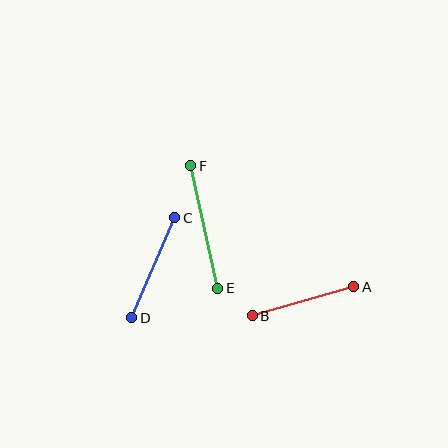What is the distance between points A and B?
The distance is approximately 105 pixels.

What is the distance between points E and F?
The distance is approximately 125 pixels.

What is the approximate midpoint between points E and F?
The midpoint is at approximately (204, 227) pixels.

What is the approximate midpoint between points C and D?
The midpoint is at approximately (153, 268) pixels.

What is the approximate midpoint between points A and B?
The midpoint is at approximately (303, 301) pixels.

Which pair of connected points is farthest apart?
Points E and F are farthest apart.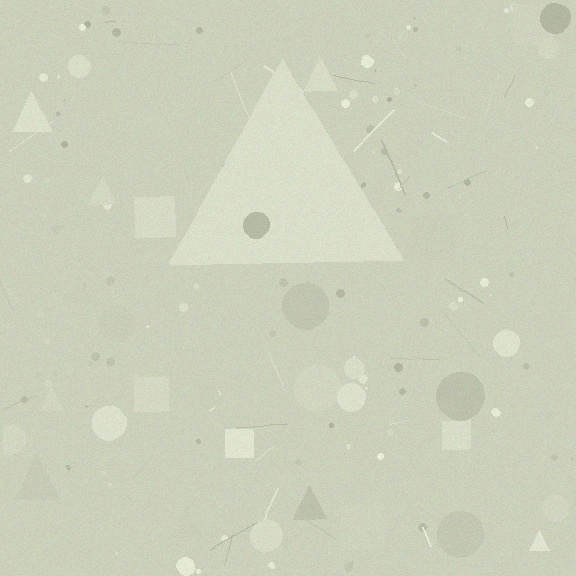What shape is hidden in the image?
A triangle is hidden in the image.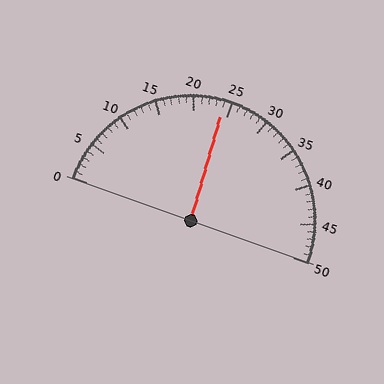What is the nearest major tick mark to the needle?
The nearest major tick mark is 25.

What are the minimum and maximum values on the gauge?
The gauge ranges from 0 to 50.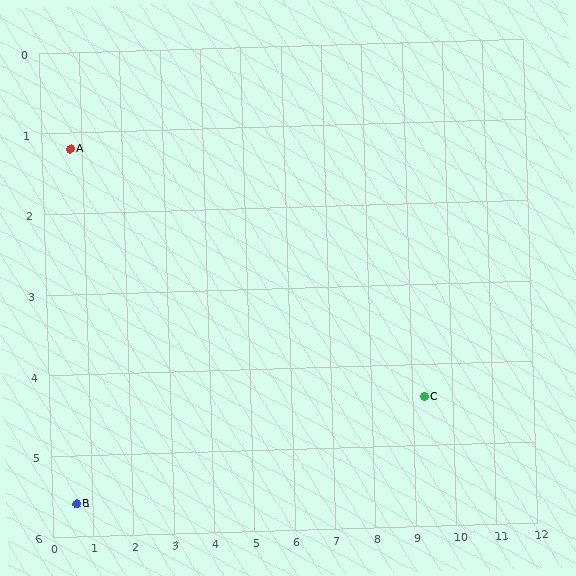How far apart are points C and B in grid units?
Points C and B are about 8.8 grid units apart.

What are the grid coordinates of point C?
Point C is at approximately (9.3, 4.4).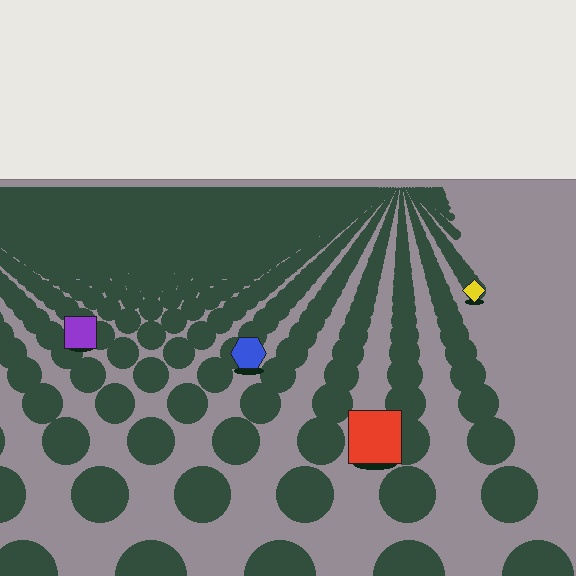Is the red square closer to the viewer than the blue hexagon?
Yes. The red square is closer — you can tell from the texture gradient: the ground texture is coarser near it.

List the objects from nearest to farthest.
From nearest to farthest: the red square, the blue hexagon, the purple square, the yellow diamond.